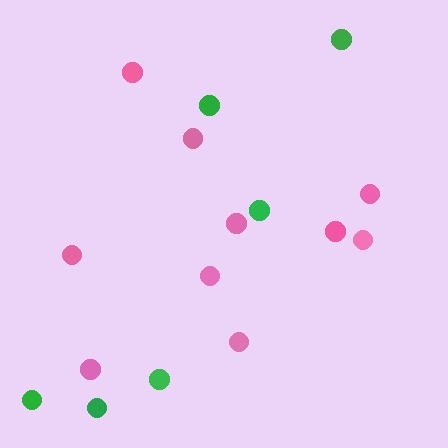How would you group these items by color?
There are 2 groups: one group of pink circles (10) and one group of green circles (6).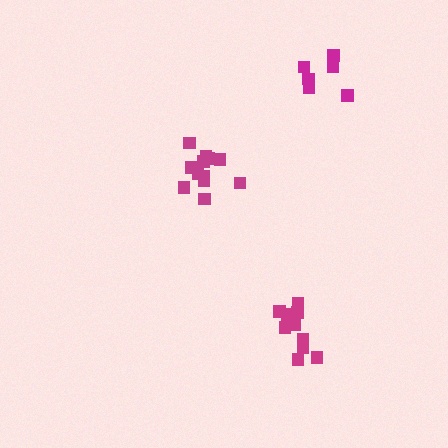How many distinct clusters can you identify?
There are 3 distinct clusters.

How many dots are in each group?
Group 1: 12 dots, Group 2: 12 dots, Group 3: 6 dots (30 total).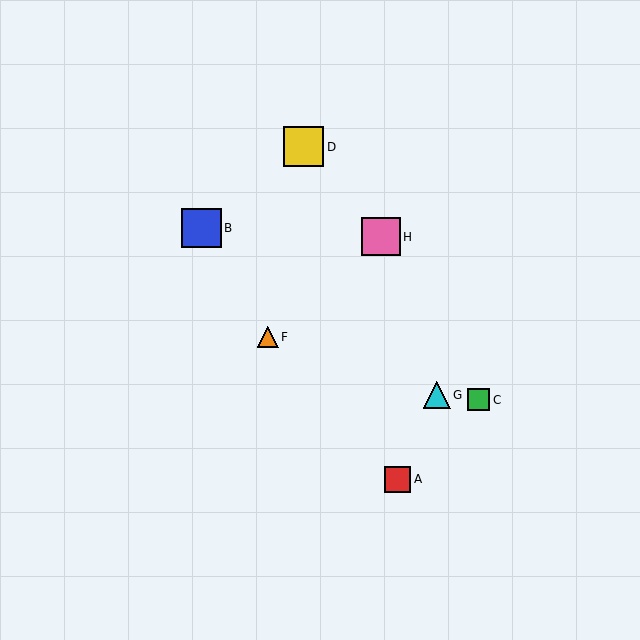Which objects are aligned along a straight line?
Objects E, F, H are aligned along a straight line.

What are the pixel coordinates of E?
Object E is at (377, 240).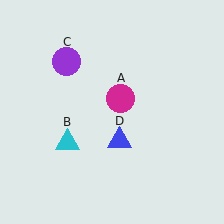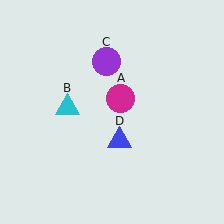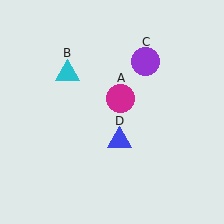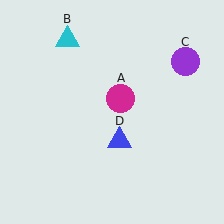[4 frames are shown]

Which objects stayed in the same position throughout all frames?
Magenta circle (object A) and blue triangle (object D) remained stationary.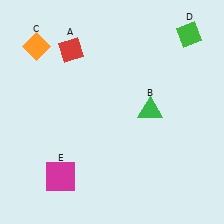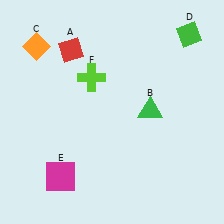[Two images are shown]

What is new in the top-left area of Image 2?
A lime cross (F) was added in the top-left area of Image 2.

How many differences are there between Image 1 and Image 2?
There is 1 difference between the two images.